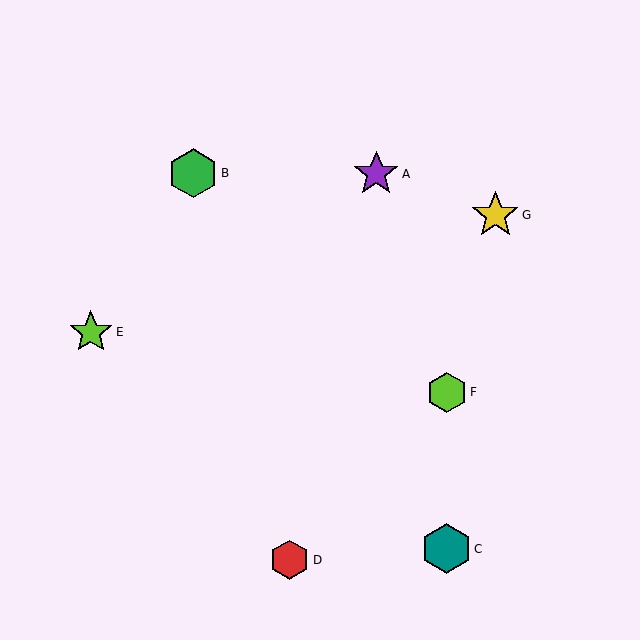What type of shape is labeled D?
Shape D is a red hexagon.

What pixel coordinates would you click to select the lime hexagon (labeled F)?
Click at (447, 393) to select the lime hexagon F.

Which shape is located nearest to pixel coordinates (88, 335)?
The lime star (labeled E) at (91, 332) is nearest to that location.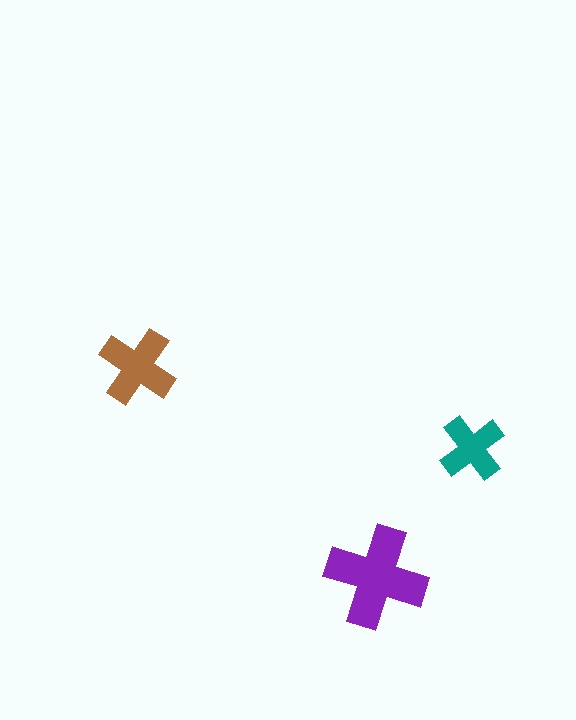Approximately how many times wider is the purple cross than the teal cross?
About 1.5 times wider.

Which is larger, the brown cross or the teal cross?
The brown one.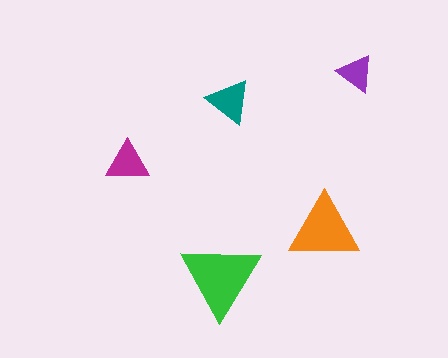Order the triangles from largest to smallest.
the green one, the orange one, the teal one, the magenta one, the purple one.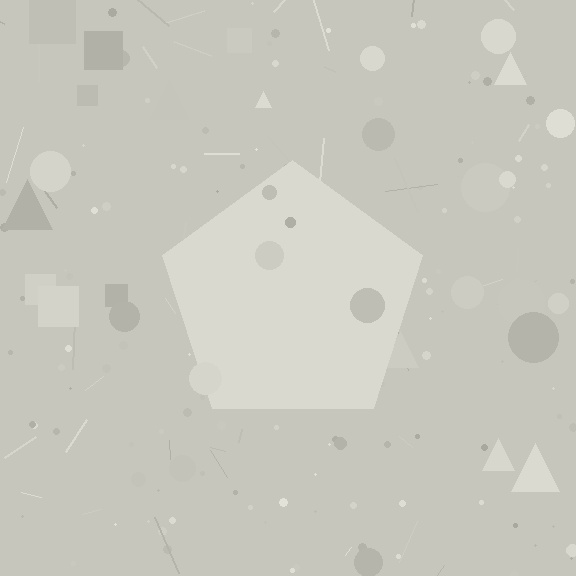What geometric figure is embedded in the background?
A pentagon is embedded in the background.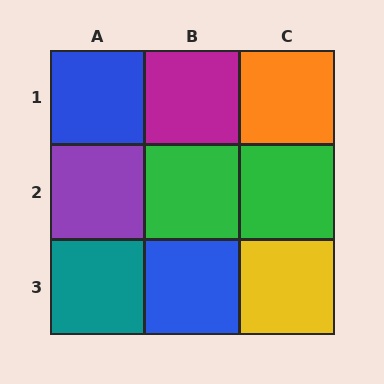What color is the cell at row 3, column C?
Yellow.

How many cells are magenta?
1 cell is magenta.